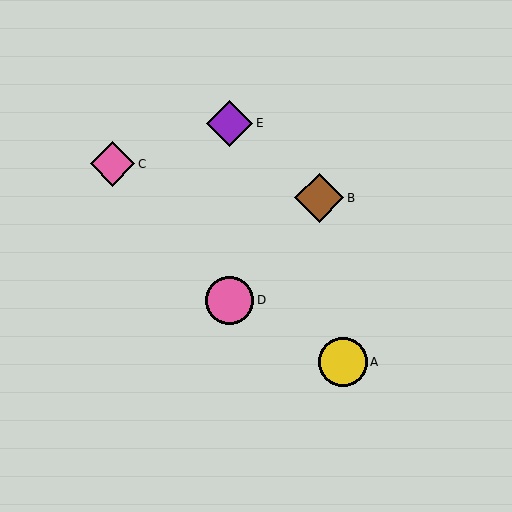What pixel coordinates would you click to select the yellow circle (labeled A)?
Click at (343, 362) to select the yellow circle A.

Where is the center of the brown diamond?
The center of the brown diamond is at (319, 198).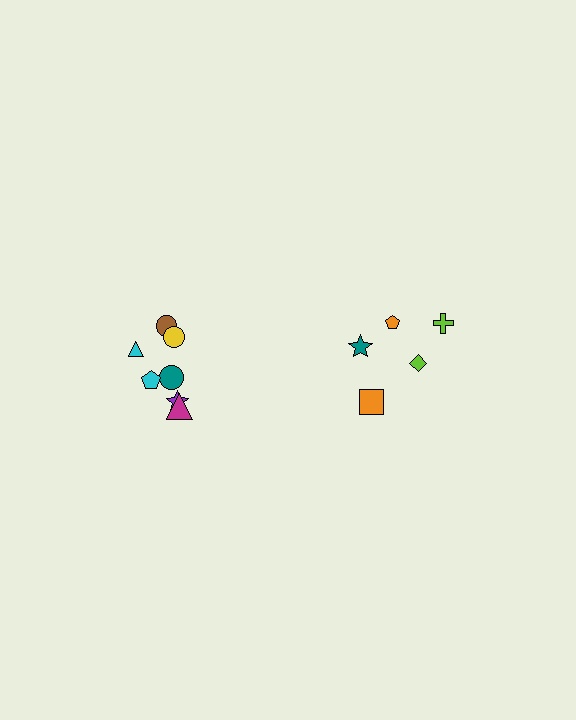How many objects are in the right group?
There are 5 objects.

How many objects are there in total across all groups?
There are 12 objects.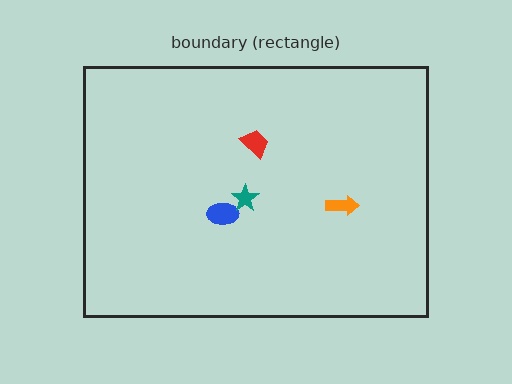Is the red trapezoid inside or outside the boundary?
Inside.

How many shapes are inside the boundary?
4 inside, 0 outside.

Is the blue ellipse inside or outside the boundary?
Inside.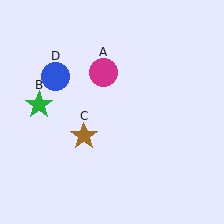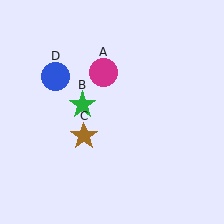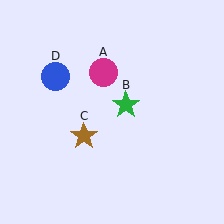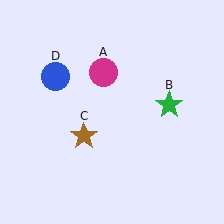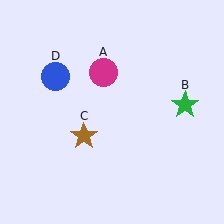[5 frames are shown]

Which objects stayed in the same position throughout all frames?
Magenta circle (object A) and brown star (object C) and blue circle (object D) remained stationary.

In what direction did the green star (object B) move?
The green star (object B) moved right.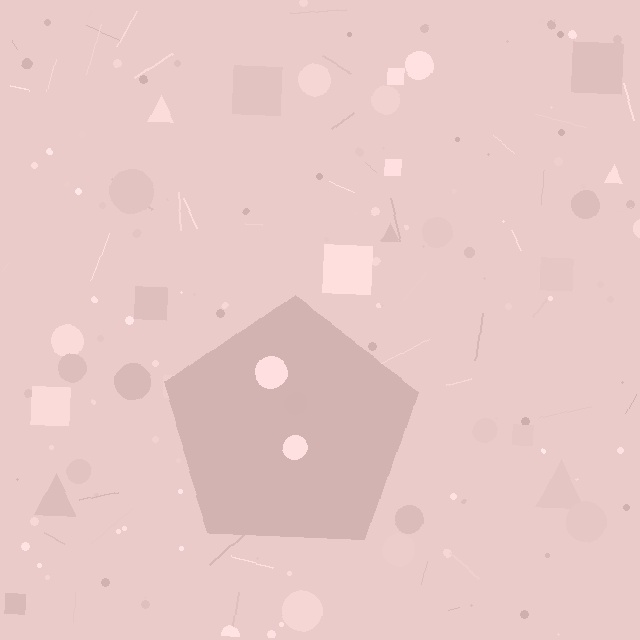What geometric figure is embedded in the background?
A pentagon is embedded in the background.